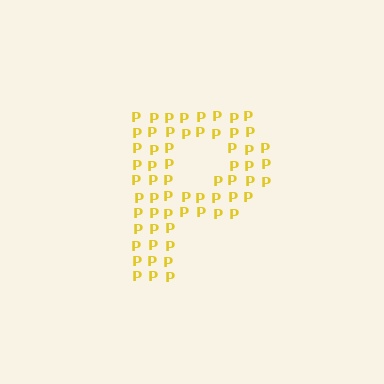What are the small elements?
The small elements are letter P's.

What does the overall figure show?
The overall figure shows the letter P.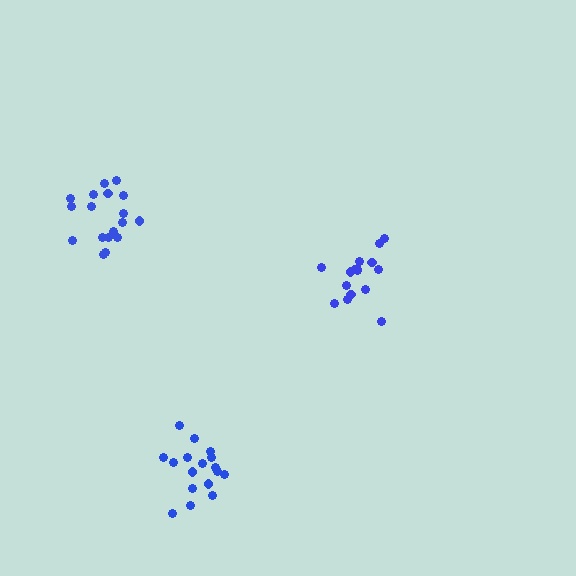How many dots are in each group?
Group 1: 18 dots, Group 2: 16 dots, Group 3: 17 dots (51 total).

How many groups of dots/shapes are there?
There are 3 groups.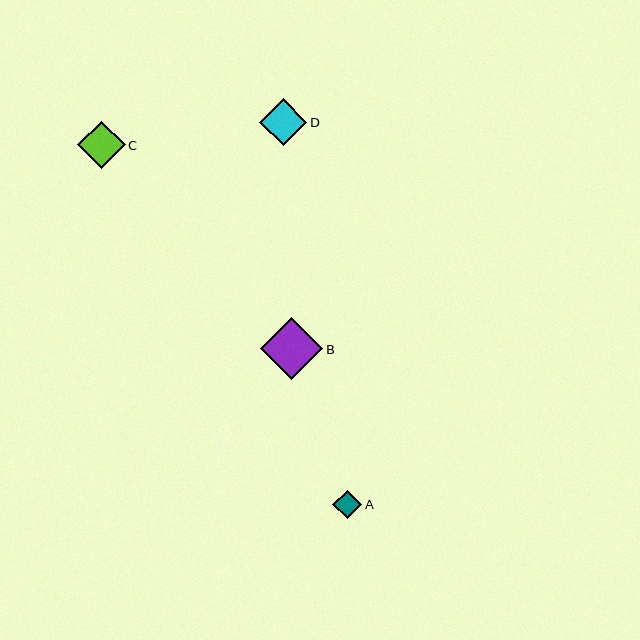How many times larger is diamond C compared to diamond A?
Diamond C is approximately 1.6 times the size of diamond A.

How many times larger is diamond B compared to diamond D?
Diamond B is approximately 1.3 times the size of diamond D.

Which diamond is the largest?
Diamond B is the largest with a size of approximately 62 pixels.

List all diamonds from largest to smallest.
From largest to smallest: B, D, C, A.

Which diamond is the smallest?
Diamond A is the smallest with a size of approximately 29 pixels.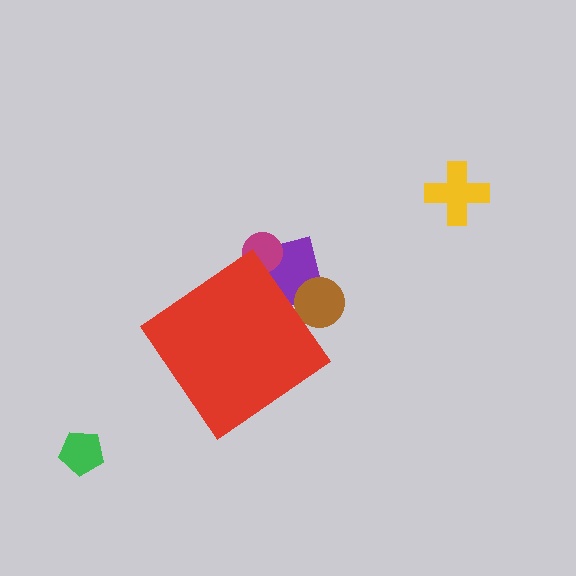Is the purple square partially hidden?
Yes, the purple square is partially hidden behind the red diamond.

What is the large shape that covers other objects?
A red diamond.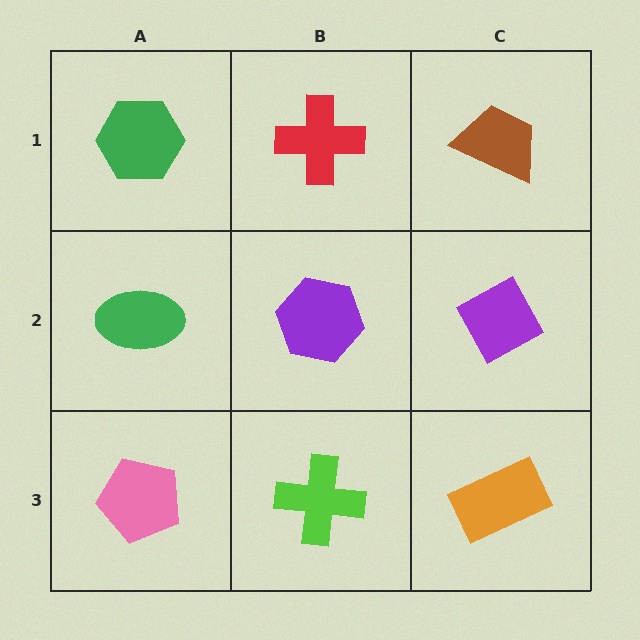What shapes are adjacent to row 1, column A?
A green ellipse (row 2, column A), a red cross (row 1, column B).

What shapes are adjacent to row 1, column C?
A purple diamond (row 2, column C), a red cross (row 1, column B).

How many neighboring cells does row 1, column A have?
2.